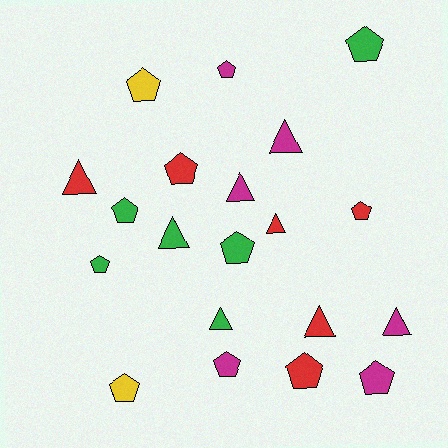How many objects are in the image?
There are 20 objects.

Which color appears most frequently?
Green, with 6 objects.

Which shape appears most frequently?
Pentagon, with 12 objects.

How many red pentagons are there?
There are 3 red pentagons.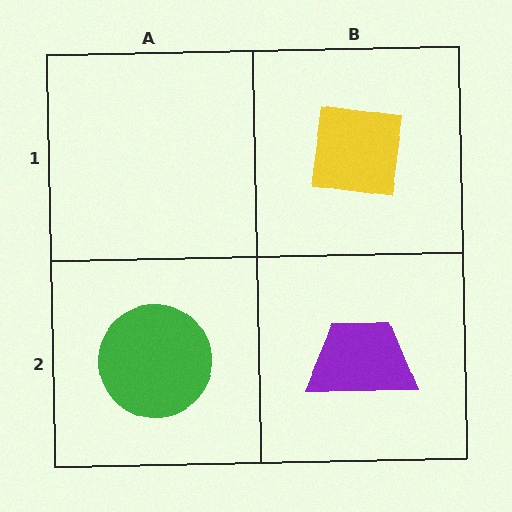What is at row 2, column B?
A purple trapezoid.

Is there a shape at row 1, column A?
No, that cell is empty.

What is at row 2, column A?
A green circle.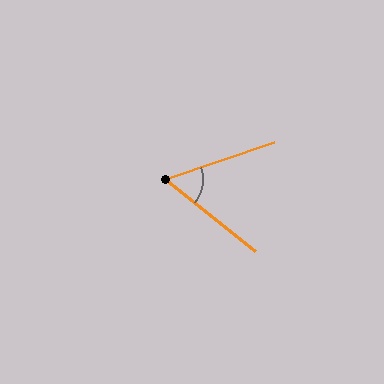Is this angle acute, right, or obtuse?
It is acute.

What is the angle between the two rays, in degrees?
Approximately 57 degrees.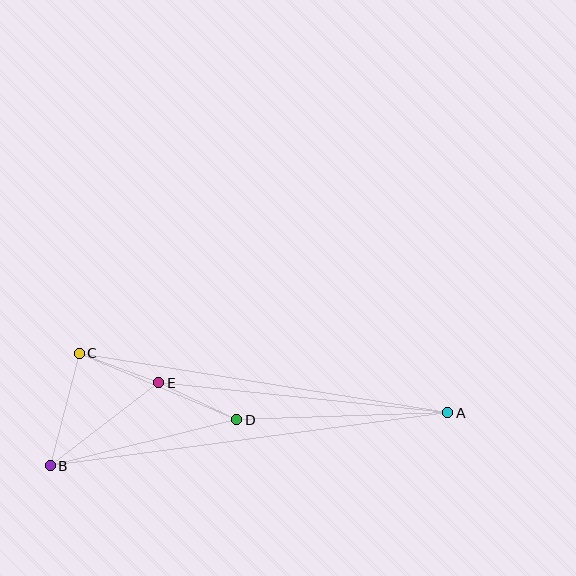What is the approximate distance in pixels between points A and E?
The distance between A and E is approximately 290 pixels.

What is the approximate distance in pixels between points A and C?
The distance between A and C is approximately 373 pixels.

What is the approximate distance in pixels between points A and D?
The distance between A and D is approximately 211 pixels.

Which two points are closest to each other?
Points C and E are closest to each other.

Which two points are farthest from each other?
Points A and B are farthest from each other.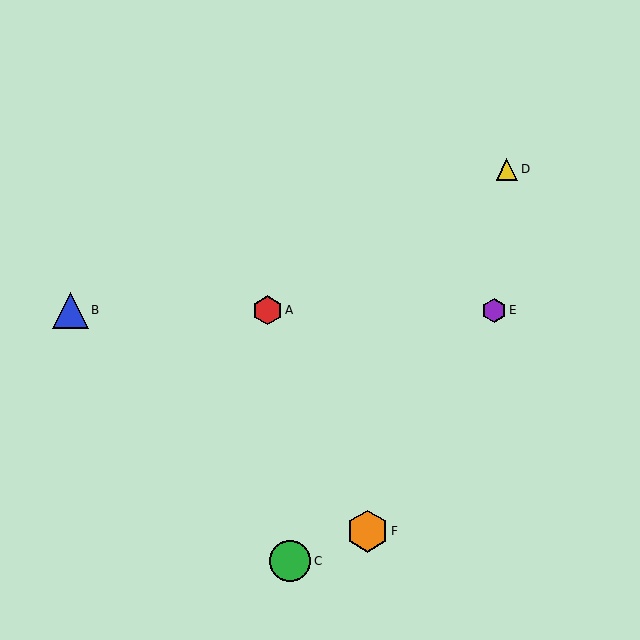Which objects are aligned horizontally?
Objects A, B, E are aligned horizontally.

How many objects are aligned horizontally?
3 objects (A, B, E) are aligned horizontally.